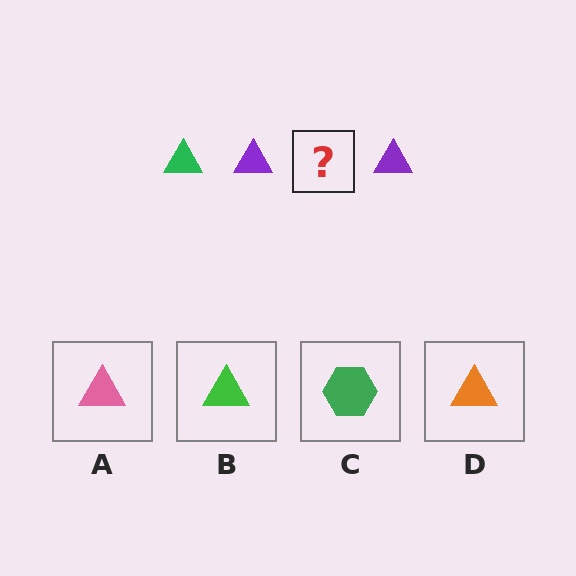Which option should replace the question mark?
Option B.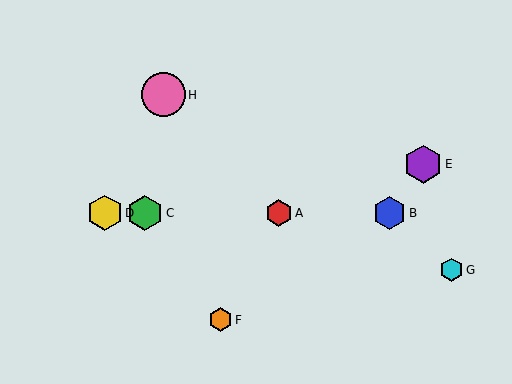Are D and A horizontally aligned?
Yes, both are at y≈213.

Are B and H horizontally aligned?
No, B is at y≈213 and H is at y≈95.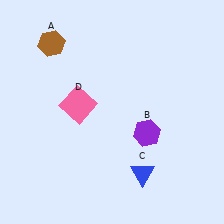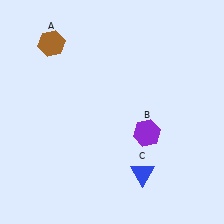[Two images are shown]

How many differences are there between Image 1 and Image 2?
There is 1 difference between the two images.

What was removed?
The pink square (D) was removed in Image 2.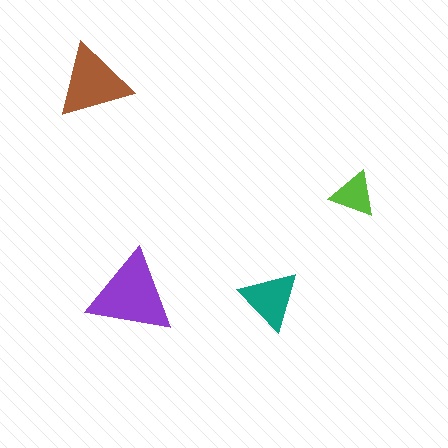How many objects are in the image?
There are 4 objects in the image.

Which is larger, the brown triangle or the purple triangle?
The purple one.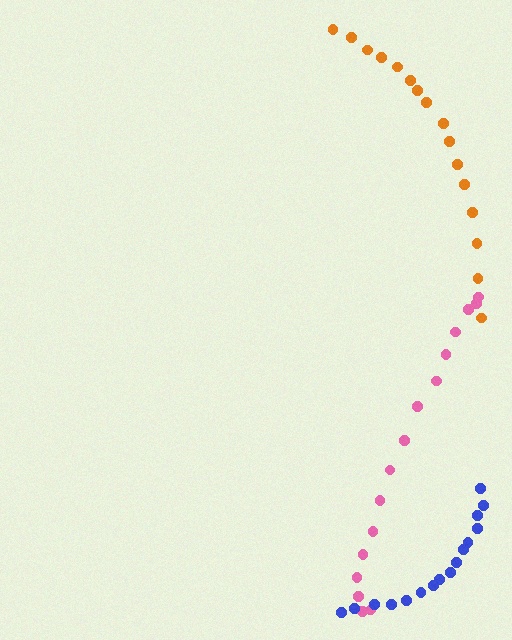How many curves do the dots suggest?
There are 3 distinct paths.